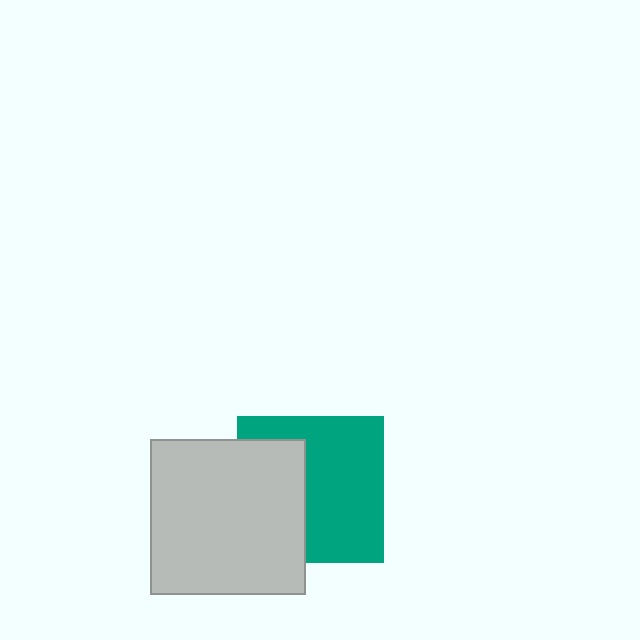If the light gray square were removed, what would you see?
You would see the complete teal square.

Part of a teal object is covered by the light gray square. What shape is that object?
It is a square.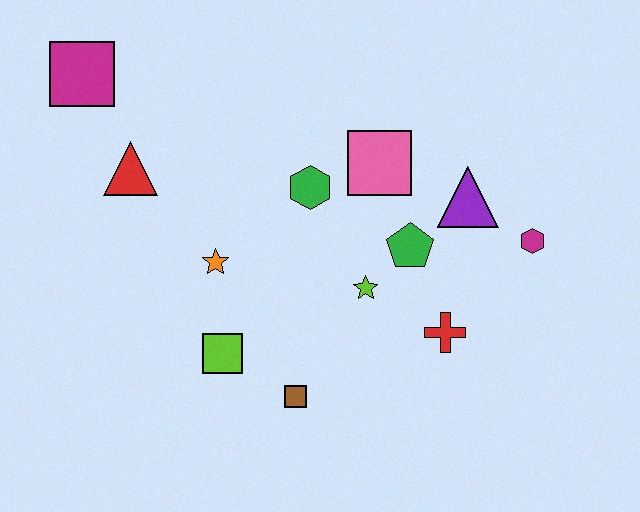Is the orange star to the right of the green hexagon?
No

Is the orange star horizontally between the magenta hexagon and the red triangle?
Yes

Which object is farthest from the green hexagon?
The magenta square is farthest from the green hexagon.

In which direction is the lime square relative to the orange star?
The lime square is below the orange star.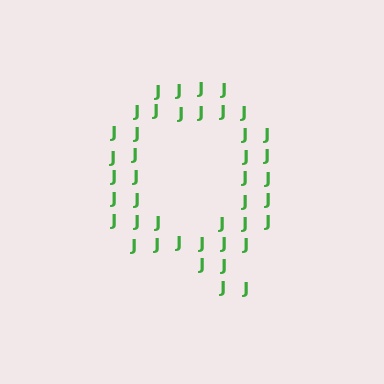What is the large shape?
The large shape is the letter Q.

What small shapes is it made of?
It is made of small letter J's.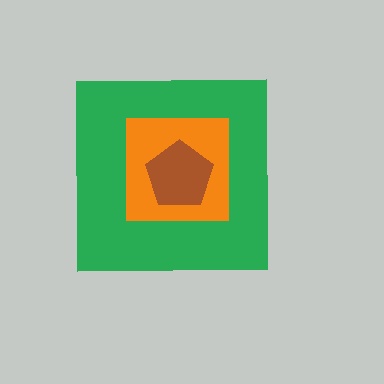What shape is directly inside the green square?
The orange square.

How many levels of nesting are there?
3.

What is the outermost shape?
The green square.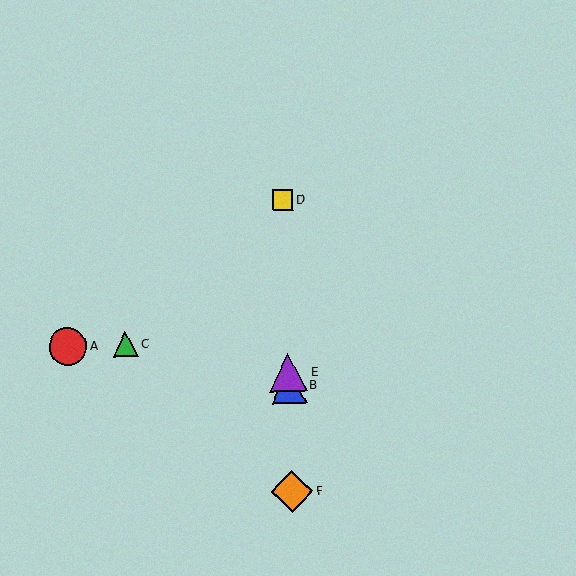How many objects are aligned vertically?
4 objects (B, D, E, F) are aligned vertically.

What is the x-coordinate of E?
Object E is at x≈288.